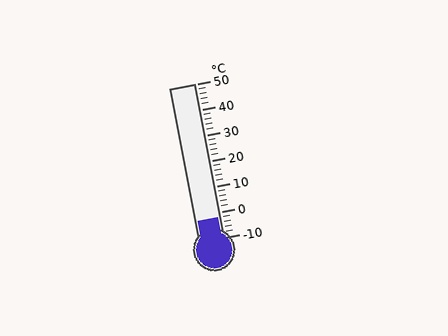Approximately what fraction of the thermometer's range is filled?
The thermometer is filled to approximately 15% of its range.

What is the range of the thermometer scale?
The thermometer scale ranges from -10°C to 50°C.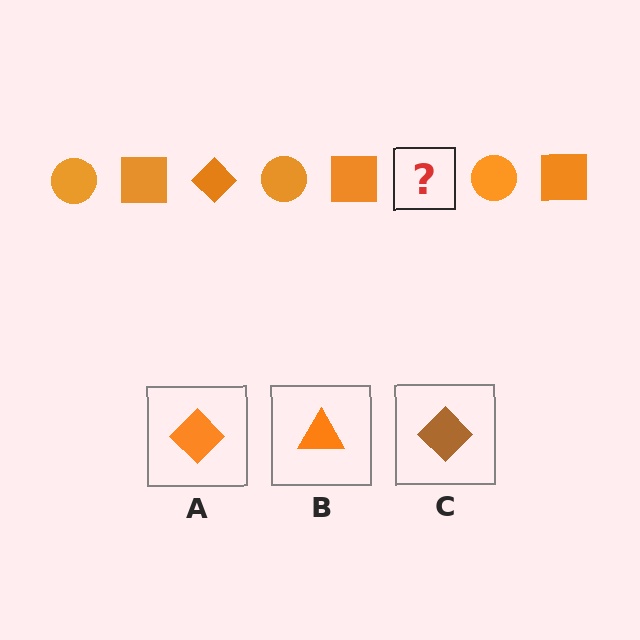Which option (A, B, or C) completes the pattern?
A.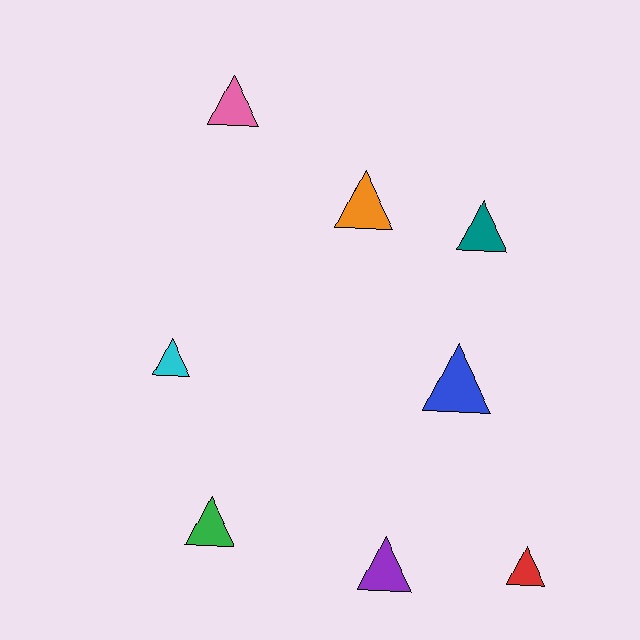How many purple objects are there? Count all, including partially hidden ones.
There is 1 purple object.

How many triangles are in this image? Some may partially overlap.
There are 8 triangles.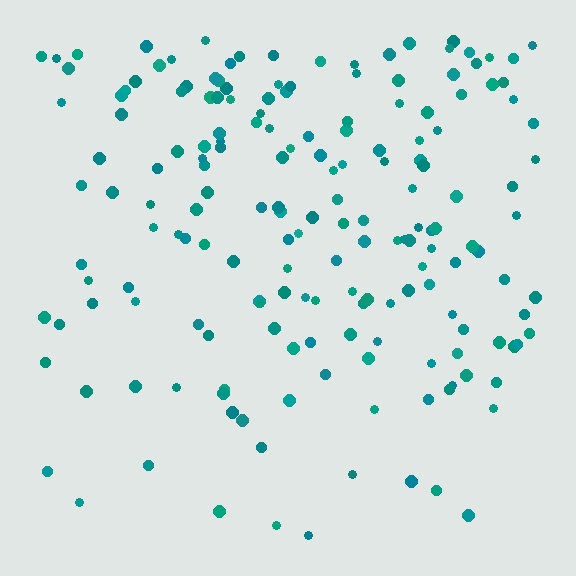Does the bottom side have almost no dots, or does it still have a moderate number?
Still a moderate number, just noticeably fewer than the top.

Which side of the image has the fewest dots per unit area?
The bottom.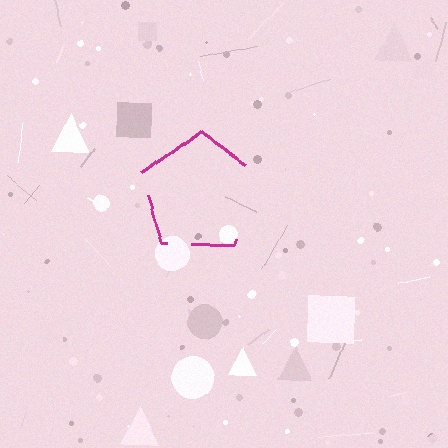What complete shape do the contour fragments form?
The contour fragments form a pentagon.